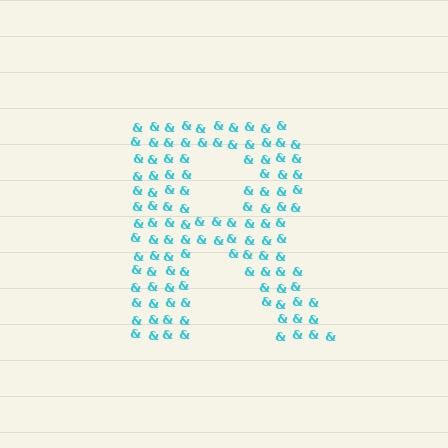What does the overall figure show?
The overall figure shows the letter R.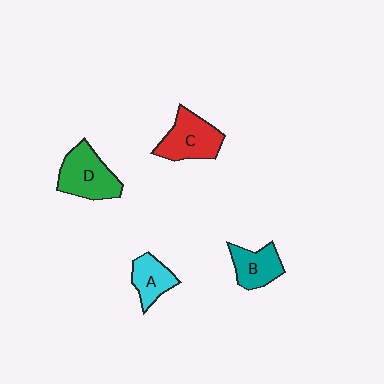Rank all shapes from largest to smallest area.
From largest to smallest: D (green), C (red), B (teal), A (cyan).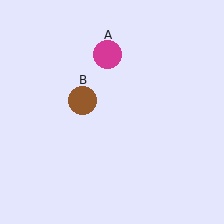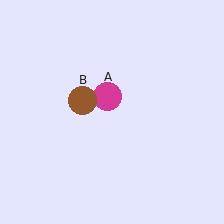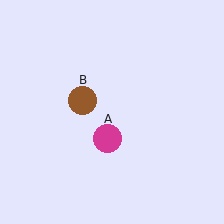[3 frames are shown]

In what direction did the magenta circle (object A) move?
The magenta circle (object A) moved down.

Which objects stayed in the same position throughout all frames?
Brown circle (object B) remained stationary.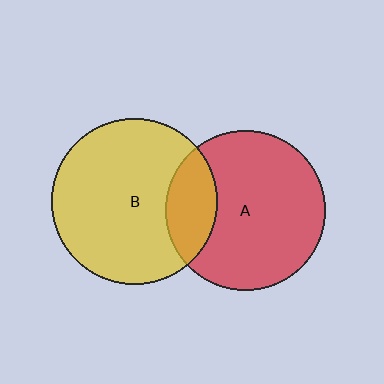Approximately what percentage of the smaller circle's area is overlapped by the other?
Approximately 20%.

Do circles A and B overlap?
Yes.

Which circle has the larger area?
Circle B (yellow).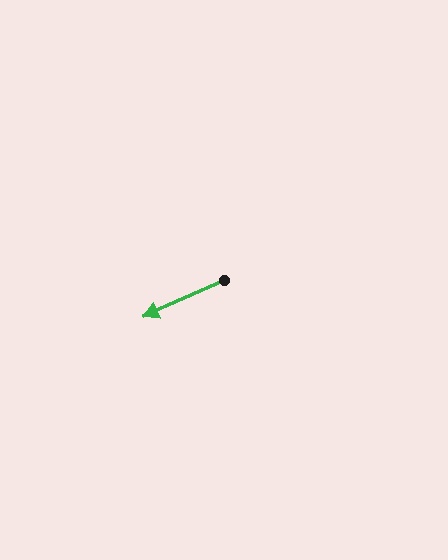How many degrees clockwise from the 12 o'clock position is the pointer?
Approximately 246 degrees.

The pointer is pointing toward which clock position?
Roughly 8 o'clock.